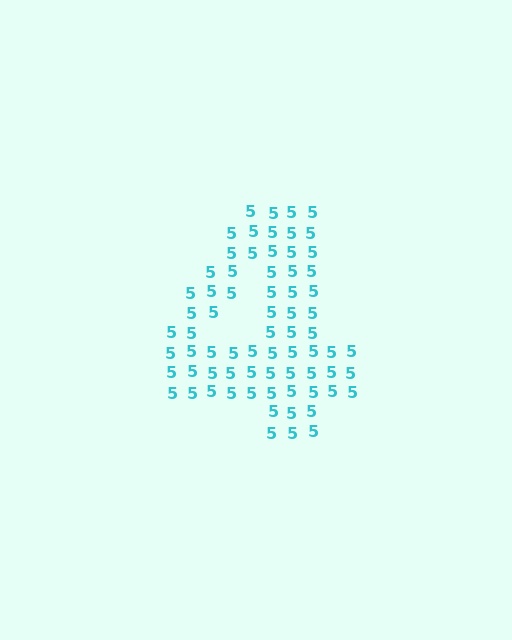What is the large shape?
The large shape is the digit 4.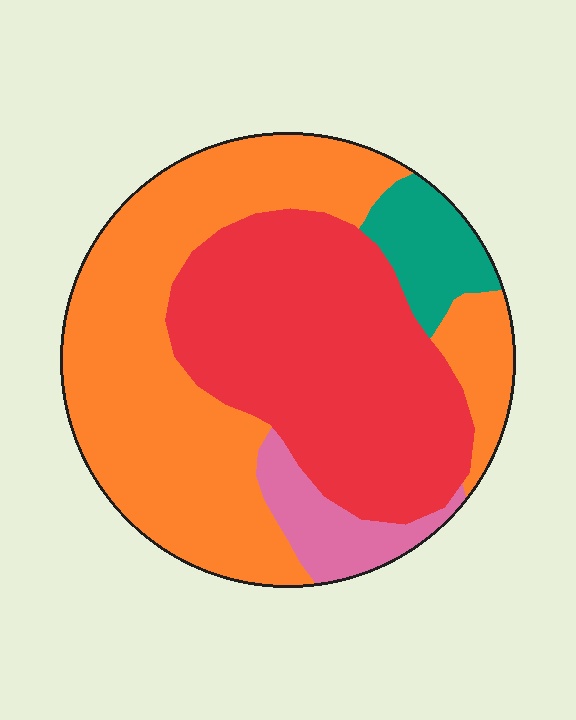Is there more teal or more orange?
Orange.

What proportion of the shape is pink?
Pink covers 7% of the shape.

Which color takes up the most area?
Orange, at roughly 45%.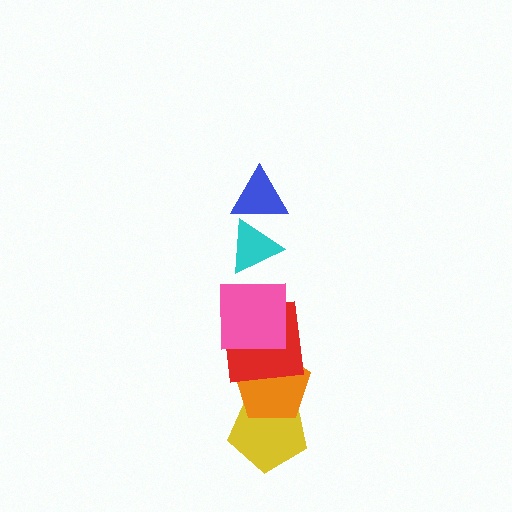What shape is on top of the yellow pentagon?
The orange pentagon is on top of the yellow pentagon.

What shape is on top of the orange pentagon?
The red square is on top of the orange pentagon.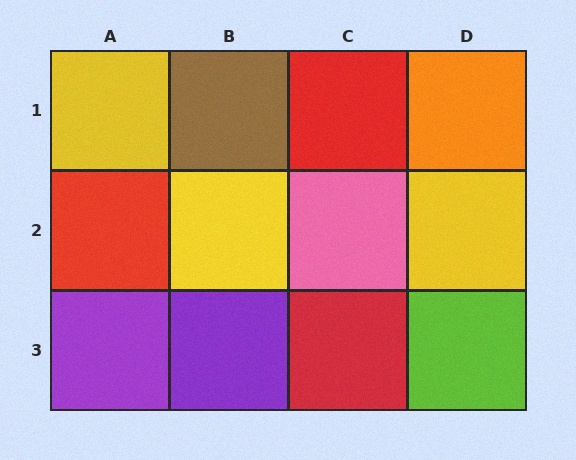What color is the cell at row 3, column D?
Lime.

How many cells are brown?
1 cell is brown.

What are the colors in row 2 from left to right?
Red, yellow, pink, yellow.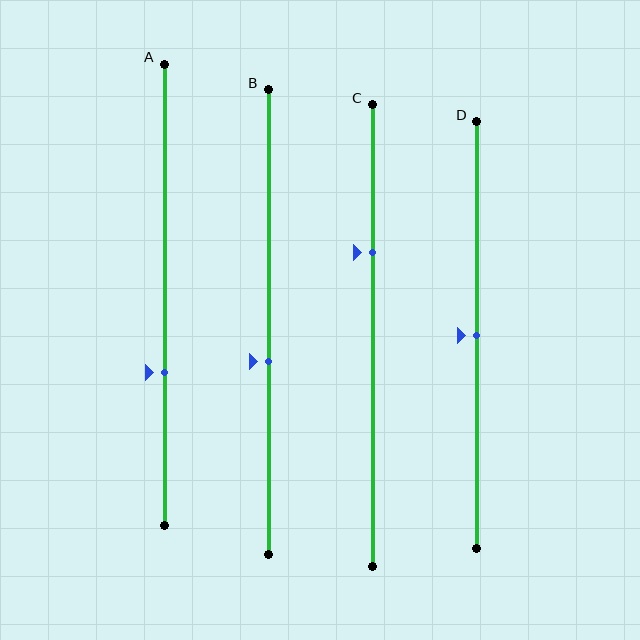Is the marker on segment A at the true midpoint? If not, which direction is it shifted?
No, the marker on segment A is shifted downward by about 17% of the segment length.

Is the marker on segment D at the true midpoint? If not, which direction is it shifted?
Yes, the marker on segment D is at the true midpoint.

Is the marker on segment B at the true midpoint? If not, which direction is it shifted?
No, the marker on segment B is shifted downward by about 8% of the segment length.